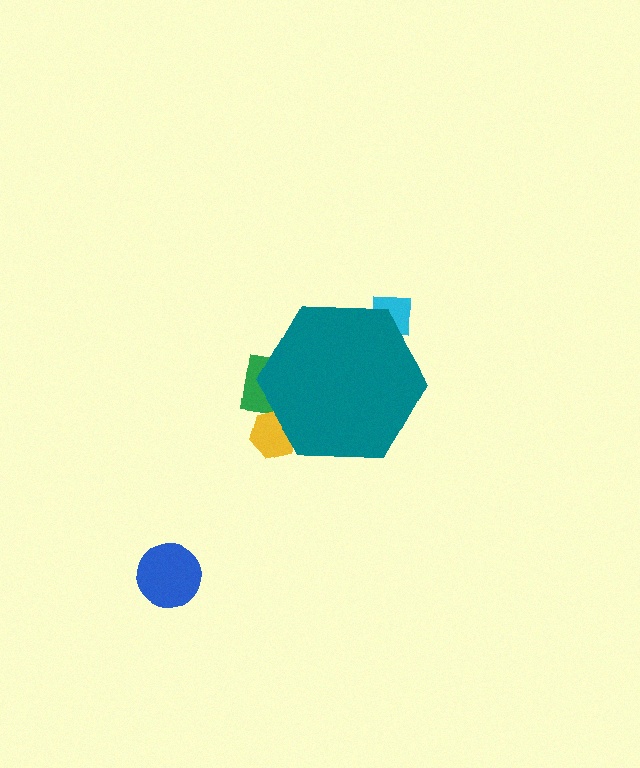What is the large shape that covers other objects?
A teal hexagon.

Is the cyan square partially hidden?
Yes, the cyan square is partially hidden behind the teal hexagon.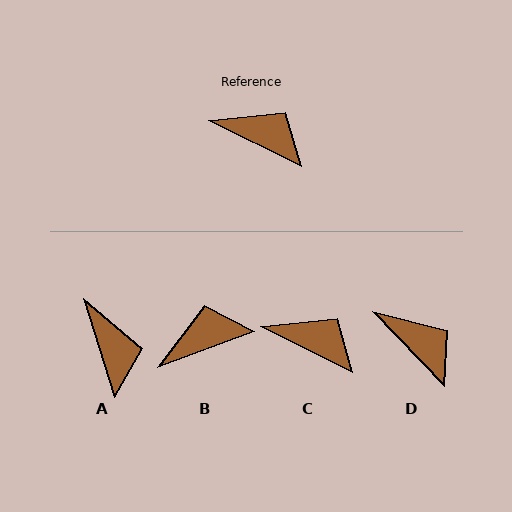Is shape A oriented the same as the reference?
No, it is off by about 46 degrees.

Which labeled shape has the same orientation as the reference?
C.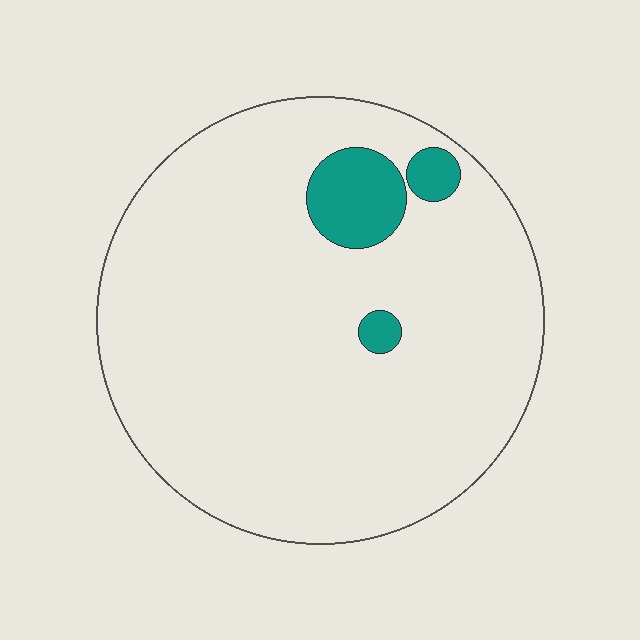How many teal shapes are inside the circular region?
3.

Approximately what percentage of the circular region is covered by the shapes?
Approximately 10%.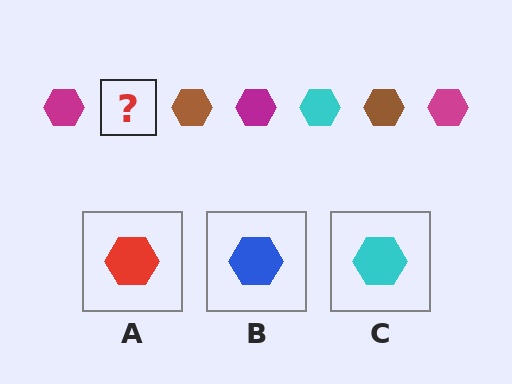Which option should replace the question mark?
Option C.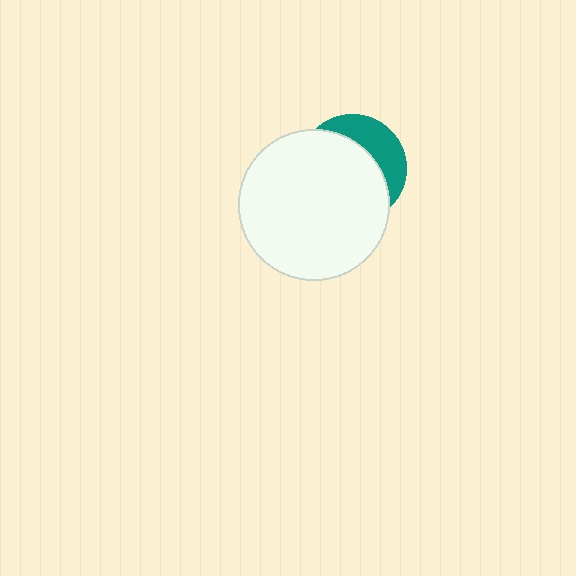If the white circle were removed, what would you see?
You would see the complete teal circle.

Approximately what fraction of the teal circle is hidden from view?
Roughly 68% of the teal circle is hidden behind the white circle.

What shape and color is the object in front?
The object in front is a white circle.